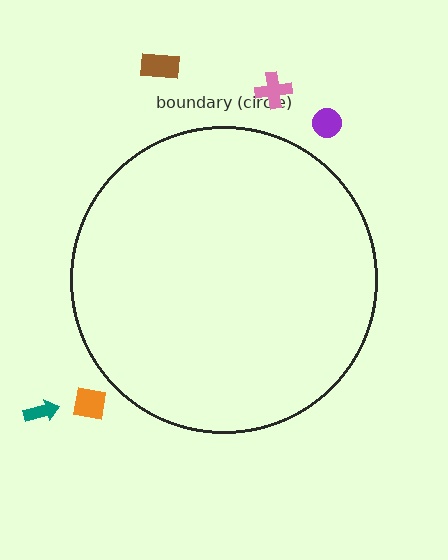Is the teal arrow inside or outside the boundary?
Outside.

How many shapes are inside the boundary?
0 inside, 5 outside.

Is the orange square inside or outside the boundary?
Outside.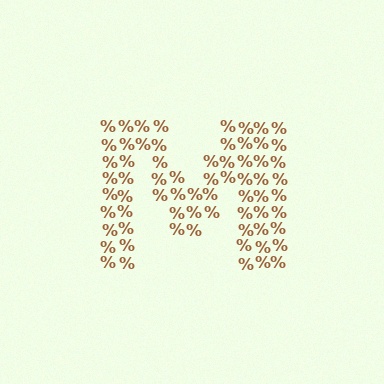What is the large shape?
The large shape is the letter M.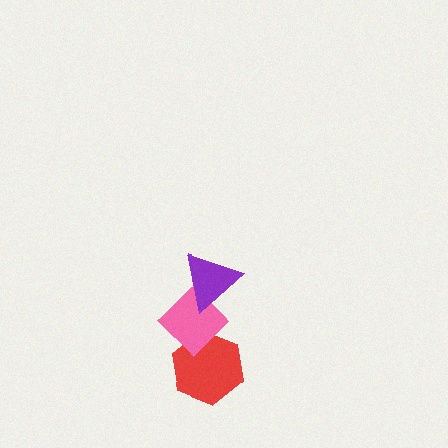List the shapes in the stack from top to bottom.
From top to bottom: the purple triangle, the pink diamond, the red hexagon.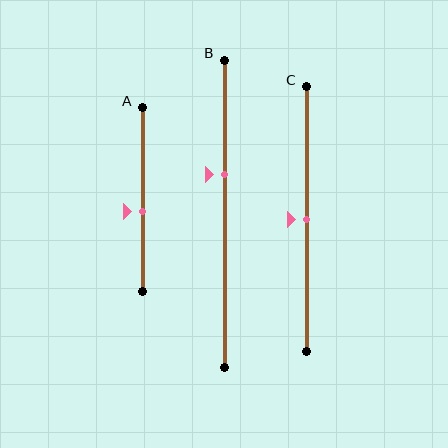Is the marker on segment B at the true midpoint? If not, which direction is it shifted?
No, the marker on segment B is shifted upward by about 13% of the segment length.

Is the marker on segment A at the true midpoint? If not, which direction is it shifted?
No, the marker on segment A is shifted downward by about 7% of the segment length.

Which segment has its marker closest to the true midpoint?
Segment C has its marker closest to the true midpoint.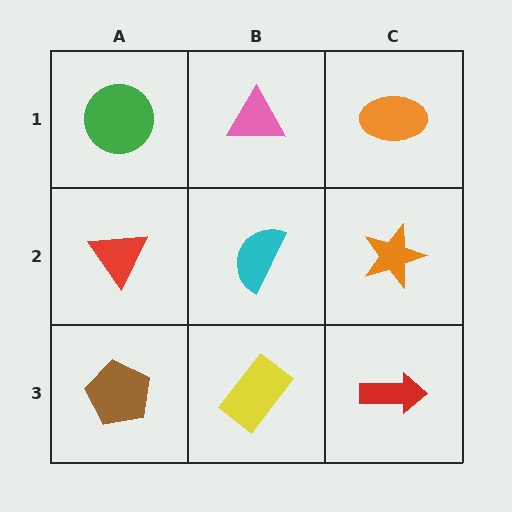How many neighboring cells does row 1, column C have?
2.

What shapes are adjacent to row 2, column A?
A green circle (row 1, column A), a brown pentagon (row 3, column A), a cyan semicircle (row 2, column B).